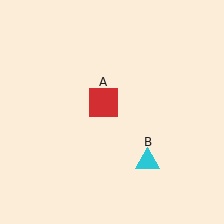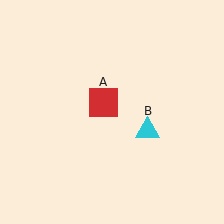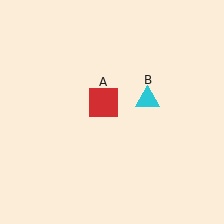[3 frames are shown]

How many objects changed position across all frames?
1 object changed position: cyan triangle (object B).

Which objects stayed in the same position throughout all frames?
Red square (object A) remained stationary.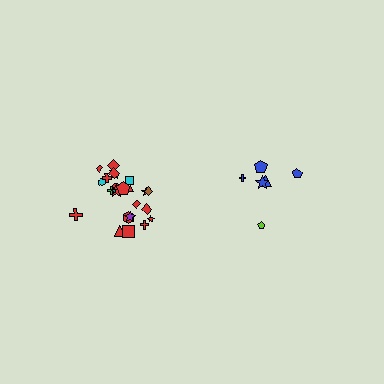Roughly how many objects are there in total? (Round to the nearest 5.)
Roughly 30 objects in total.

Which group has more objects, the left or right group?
The left group.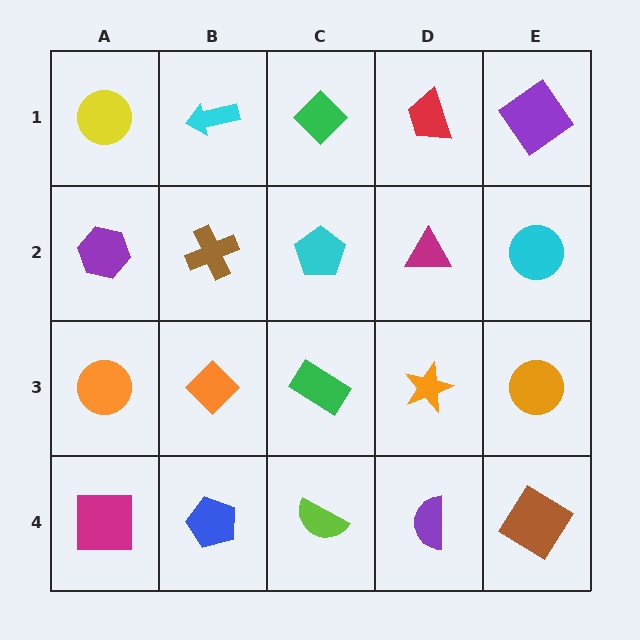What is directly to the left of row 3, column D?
A green rectangle.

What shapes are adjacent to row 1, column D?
A magenta triangle (row 2, column D), a green diamond (row 1, column C), a purple diamond (row 1, column E).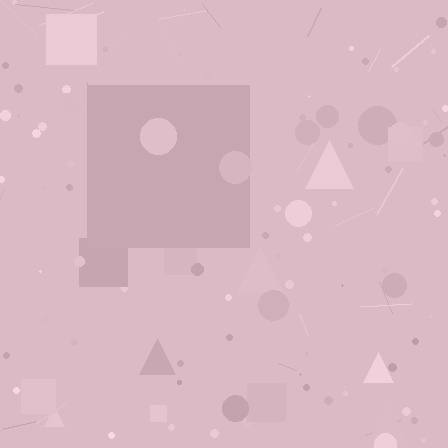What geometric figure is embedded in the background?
A square is embedded in the background.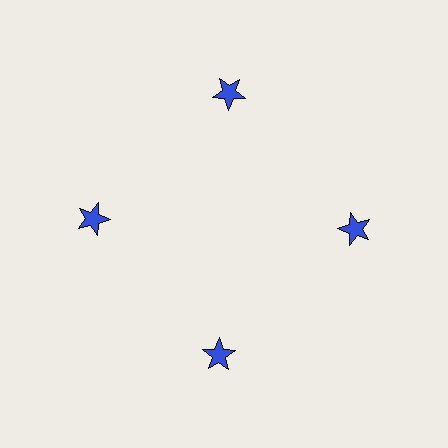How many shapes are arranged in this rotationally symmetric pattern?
There are 4 shapes, arranged in 4 groups of 1.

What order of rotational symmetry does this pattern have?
This pattern has 4-fold rotational symmetry.